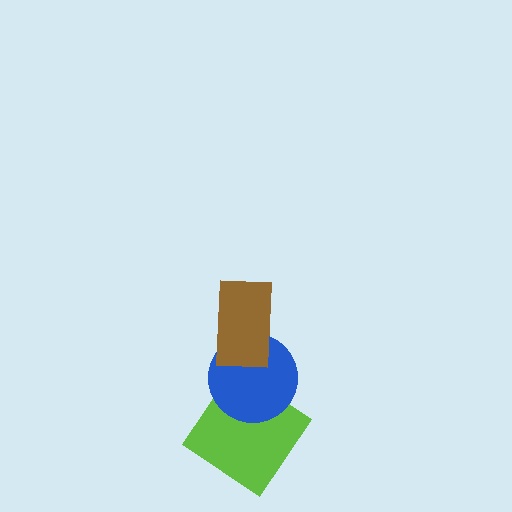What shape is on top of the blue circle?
The brown rectangle is on top of the blue circle.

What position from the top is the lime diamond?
The lime diamond is 3rd from the top.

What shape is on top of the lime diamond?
The blue circle is on top of the lime diamond.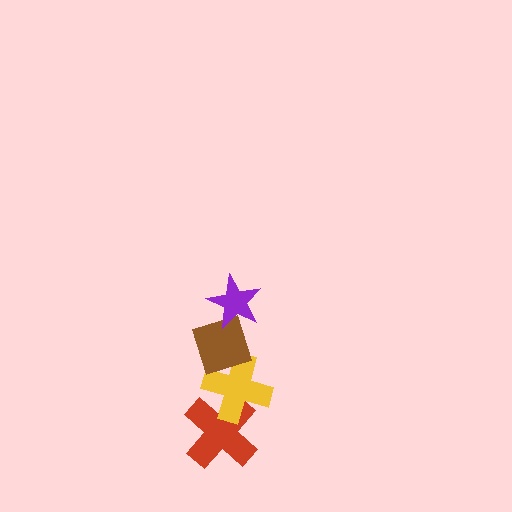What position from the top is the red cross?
The red cross is 4th from the top.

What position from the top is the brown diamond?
The brown diamond is 2nd from the top.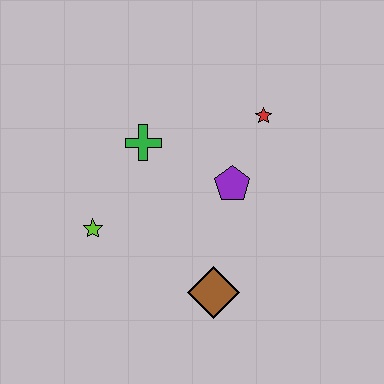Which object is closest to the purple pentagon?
The red star is closest to the purple pentagon.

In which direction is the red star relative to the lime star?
The red star is to the right of the lime star.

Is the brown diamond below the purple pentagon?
Yes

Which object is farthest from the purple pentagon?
The lime star is farthest from the purple pentagon.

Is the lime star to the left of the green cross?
Yes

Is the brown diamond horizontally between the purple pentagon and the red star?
No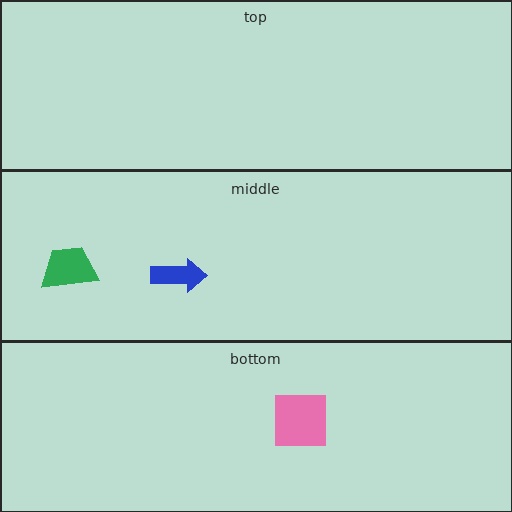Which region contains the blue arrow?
The middle region.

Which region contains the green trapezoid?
The middle region.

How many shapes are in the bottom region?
1.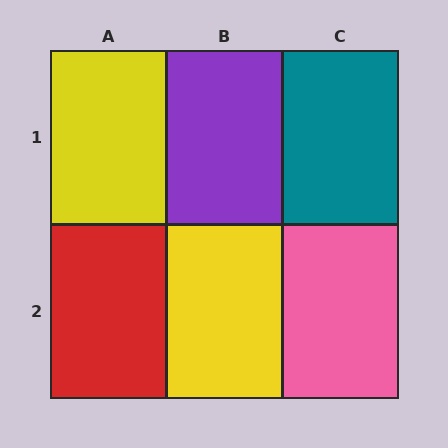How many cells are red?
1 cell is red.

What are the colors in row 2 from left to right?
Red, yellow, pink.